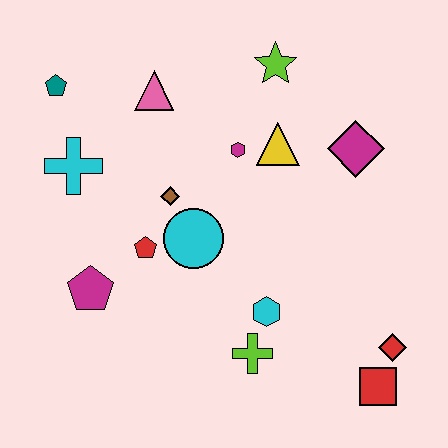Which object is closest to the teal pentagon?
The cyan cross is closest to the teal pentagon.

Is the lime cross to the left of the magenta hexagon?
No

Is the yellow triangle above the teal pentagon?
No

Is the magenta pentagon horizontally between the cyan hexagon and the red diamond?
No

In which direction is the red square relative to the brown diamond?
The red square is to the right of the brown diamond.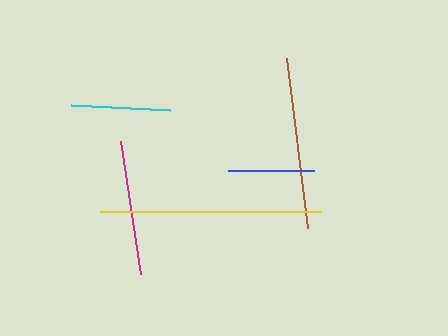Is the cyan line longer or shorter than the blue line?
The cyan line is longer than the blue line.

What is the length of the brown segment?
The brown segment is approximately 171 pixels long.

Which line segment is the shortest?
The blue line is the shortest at approximately 86 pixels.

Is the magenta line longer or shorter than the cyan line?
The magenta line is longer than the cyan line.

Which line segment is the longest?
The yellow line is the longest at approximately 220 pixels.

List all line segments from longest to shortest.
From longest to shortest: yellow, brown, magenta, cyan, blue.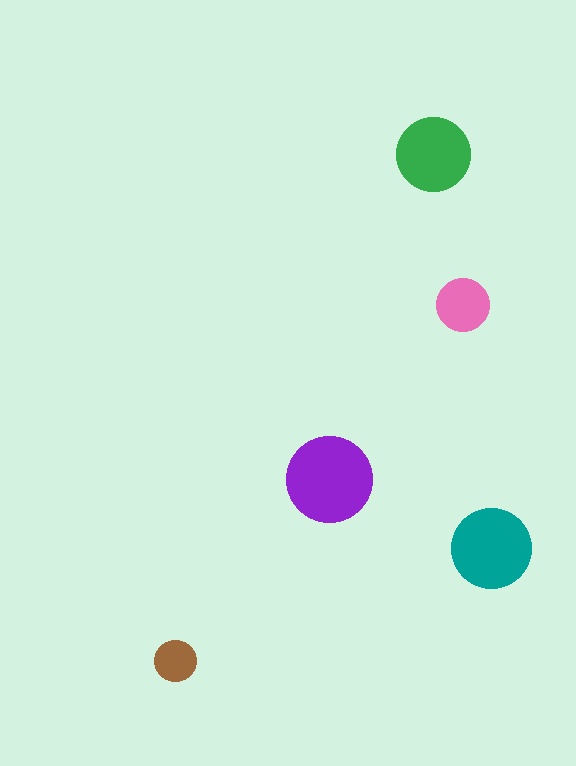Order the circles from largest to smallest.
the purple one, the teal one, the green one, the pink one, the brown one.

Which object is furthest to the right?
The teal circle is rightmost.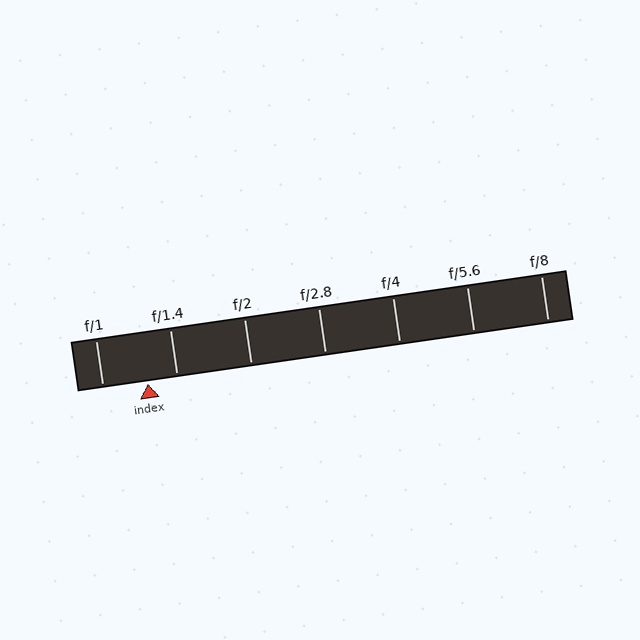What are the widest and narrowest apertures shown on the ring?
The widest aperture shown is f/1 and the narrowest is f/8.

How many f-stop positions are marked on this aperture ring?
There are 7 f-stop positions marked.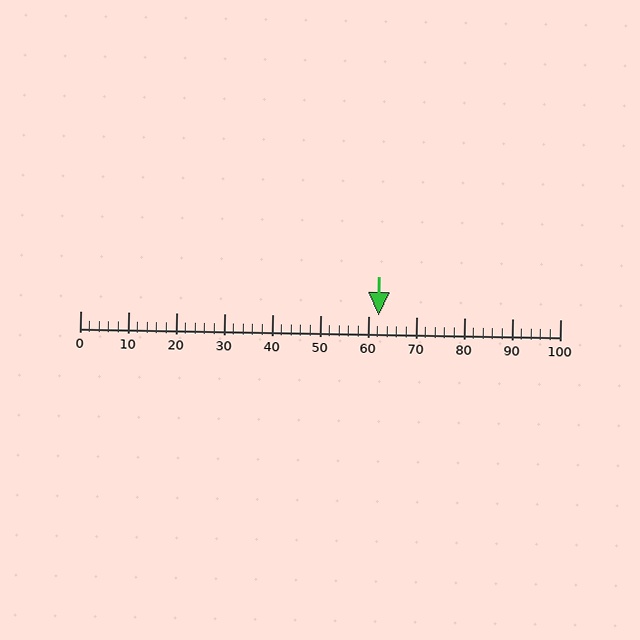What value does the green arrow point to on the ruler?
The green arrow points to approximately 62.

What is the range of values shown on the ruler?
The ruler shows values from 0 to 100.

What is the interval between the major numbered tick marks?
The major tick marks are spaced 10 units apart.